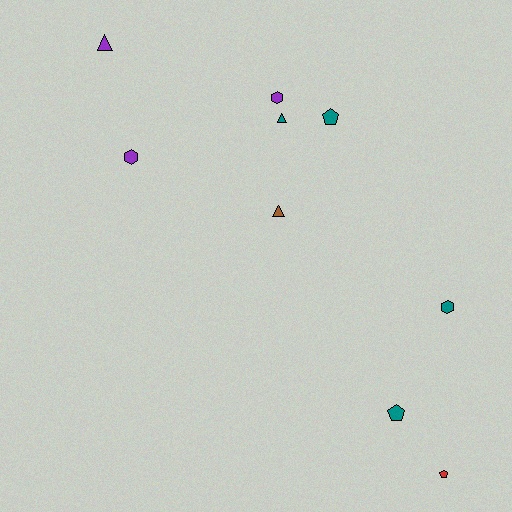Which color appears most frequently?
Teal, with 4 objects.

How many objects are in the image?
There are 9 objects.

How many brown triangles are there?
There is 1 brown triangle.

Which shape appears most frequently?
Hexagon, with 3 objects.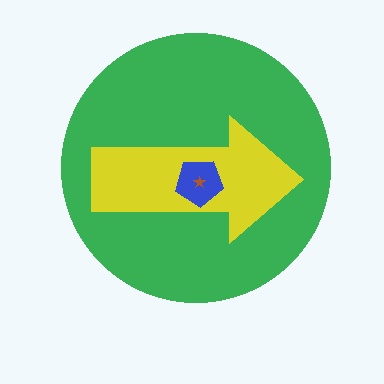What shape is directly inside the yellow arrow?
The blue pentagon.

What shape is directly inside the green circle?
The yellow arrow.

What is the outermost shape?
The green circle.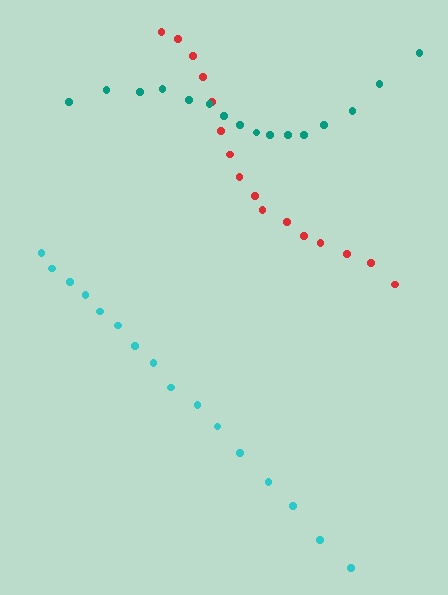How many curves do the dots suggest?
There are 3 distinct paths.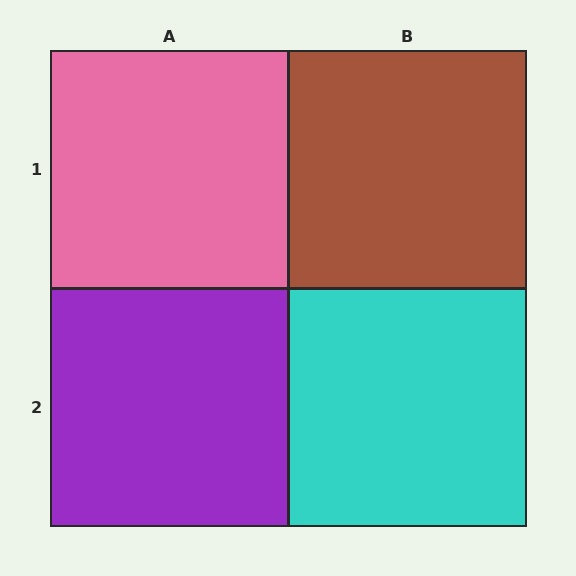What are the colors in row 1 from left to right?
Pink, brown.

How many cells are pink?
1 cell is pink.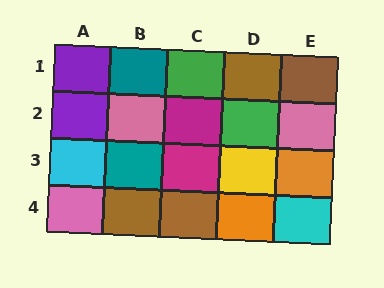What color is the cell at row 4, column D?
Orange.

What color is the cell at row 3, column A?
Cyan.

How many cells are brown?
4 cells are brown.